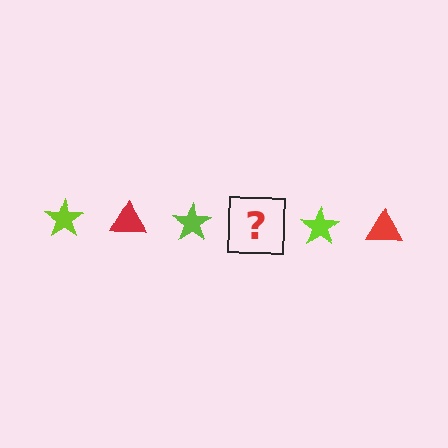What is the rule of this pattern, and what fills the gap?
The rule is that the pattern alternates between lime star and red triangle. The gap should be filled with a red triangle.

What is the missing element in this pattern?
The missing element is a red triangle.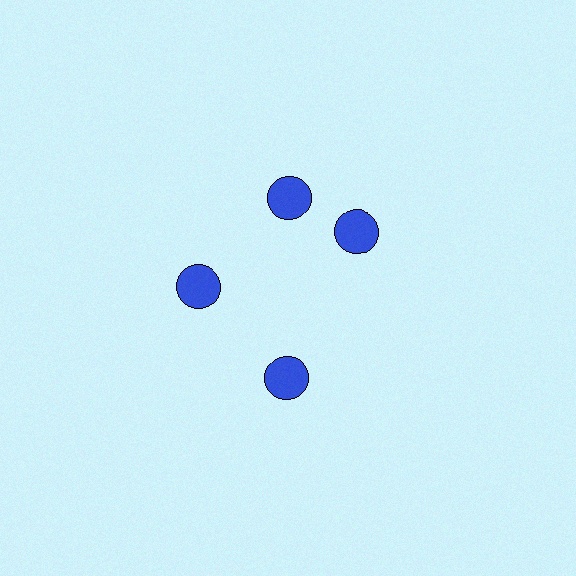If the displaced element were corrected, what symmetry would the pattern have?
It would have 4-fold rotational symmetry — the pattern would map onto itself every 90 degrees.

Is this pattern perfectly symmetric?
No. The 4 blue circles are arranged in a ring, but one element near the 3 o'clock position is rotated out of alignment along the ring, breaking the 4-fold rotational symmetry.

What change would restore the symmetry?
The symmetry would be restored by rotating it back into even spacing with its neighbors so that all 4 circles sit at equal angles and equal distance from the center.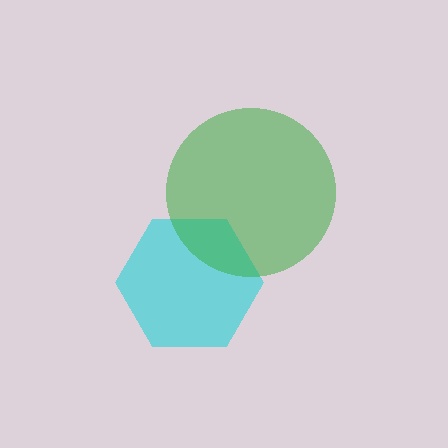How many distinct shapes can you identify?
There are 2 distinct shapes: a cyan hexagon, a green circle.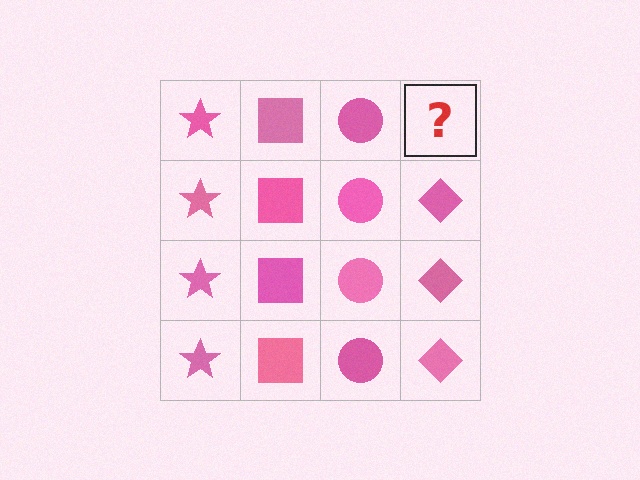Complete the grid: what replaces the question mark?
The question mark should be replaced with a pink diamond.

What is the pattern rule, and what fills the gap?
The rule is that each column has a consistent shape. The gap should be filled with a pink diamond.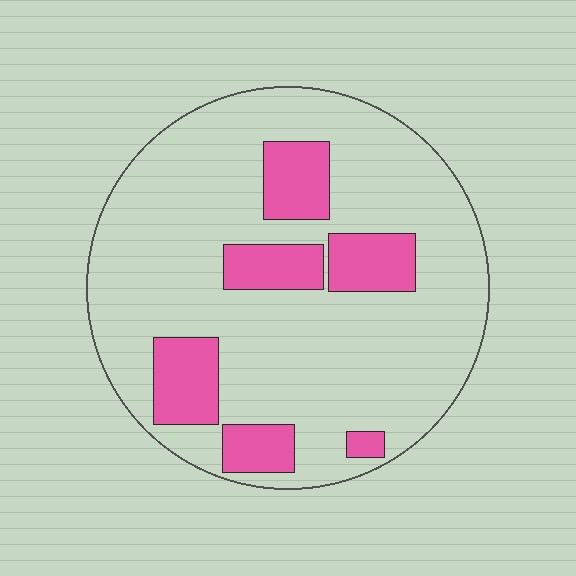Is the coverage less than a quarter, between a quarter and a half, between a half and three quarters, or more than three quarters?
Less than a quarter.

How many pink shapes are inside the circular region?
6.